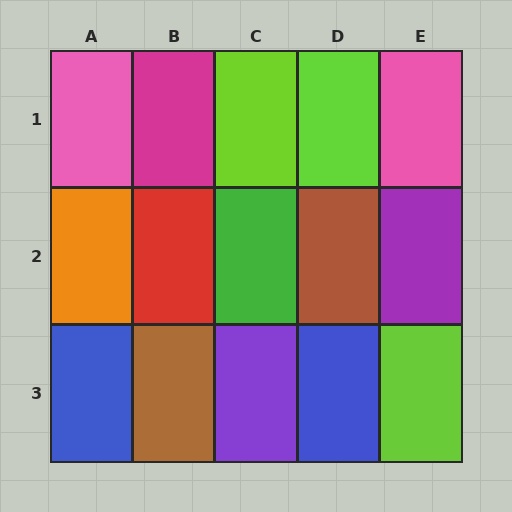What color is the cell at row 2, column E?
Purple.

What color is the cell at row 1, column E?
Pink.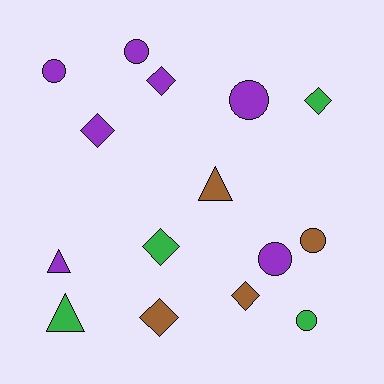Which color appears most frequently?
Purple, with 7 objects.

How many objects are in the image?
There are 15 objects.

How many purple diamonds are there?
There are 2 purple diamonds.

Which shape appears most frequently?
Circle, with 6 objects.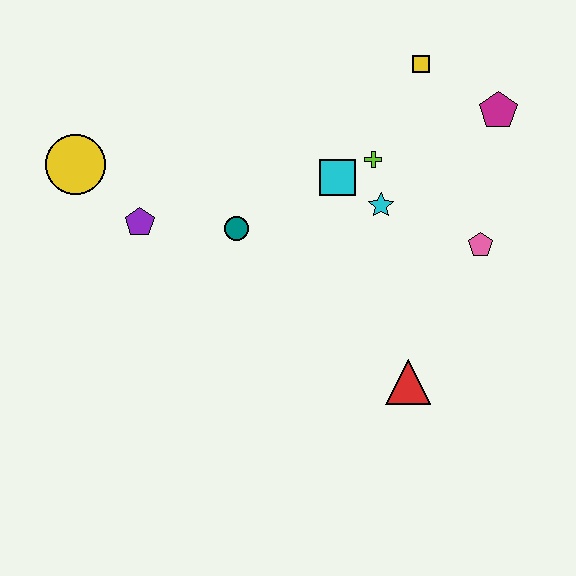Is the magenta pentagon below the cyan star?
No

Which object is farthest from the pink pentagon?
The yellow circle is farthest from the pink pentagon.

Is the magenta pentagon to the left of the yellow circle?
No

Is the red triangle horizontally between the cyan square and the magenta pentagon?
Yes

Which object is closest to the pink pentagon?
The cyan star is closest to the pink pentagon.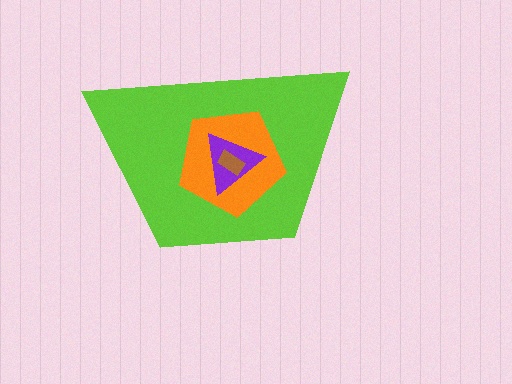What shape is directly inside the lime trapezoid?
The orange pentagon.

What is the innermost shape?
The brown rectangle.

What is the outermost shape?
The lime trapezoid.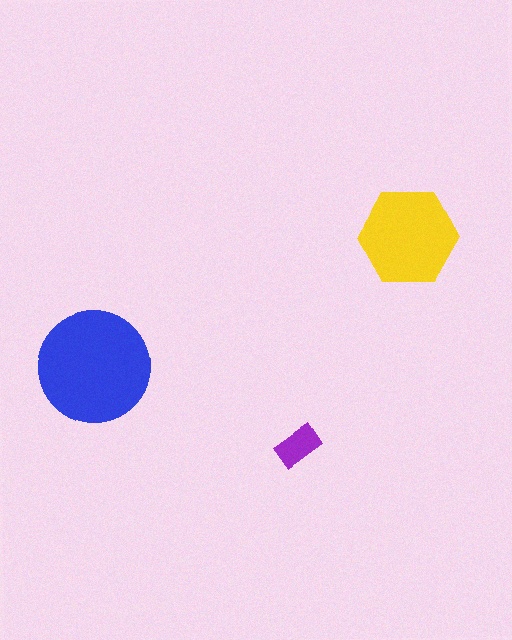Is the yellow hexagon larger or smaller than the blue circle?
Smaller.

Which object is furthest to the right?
The yellow hexagon is rightmost.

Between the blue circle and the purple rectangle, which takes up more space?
The blue circle.